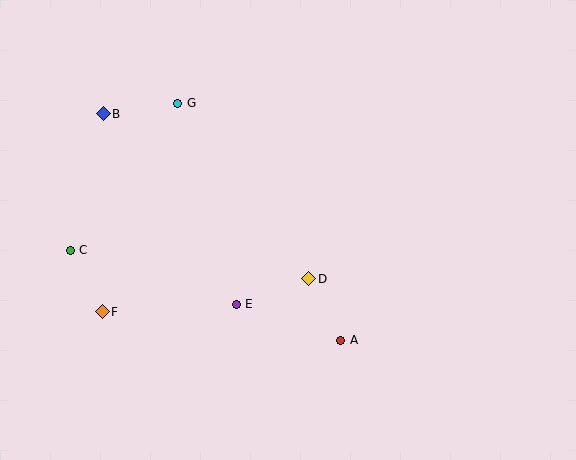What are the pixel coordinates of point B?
Point B is at (103, 114).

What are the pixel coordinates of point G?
Point G is at (178, 103).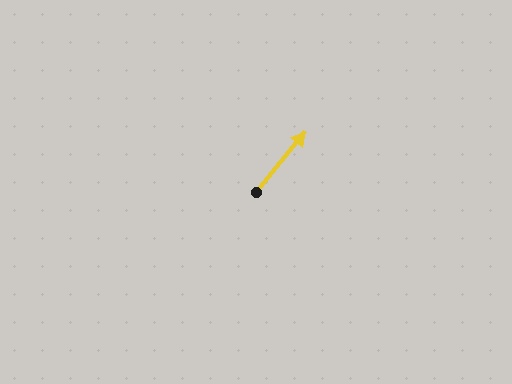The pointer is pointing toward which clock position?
Roughly 1 o'clock.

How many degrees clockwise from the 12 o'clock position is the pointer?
Approximately 39 degrees.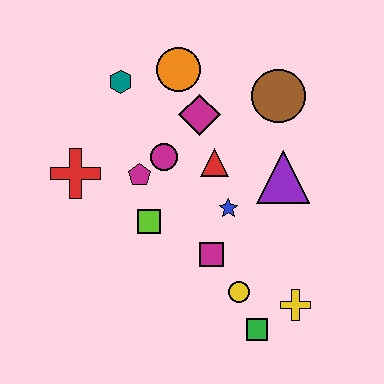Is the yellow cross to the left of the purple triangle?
No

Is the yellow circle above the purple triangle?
No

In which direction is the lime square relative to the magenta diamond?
The lime square is below the magenta diamond.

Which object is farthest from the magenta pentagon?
The yellow cross is farthest from the magenta pentagon.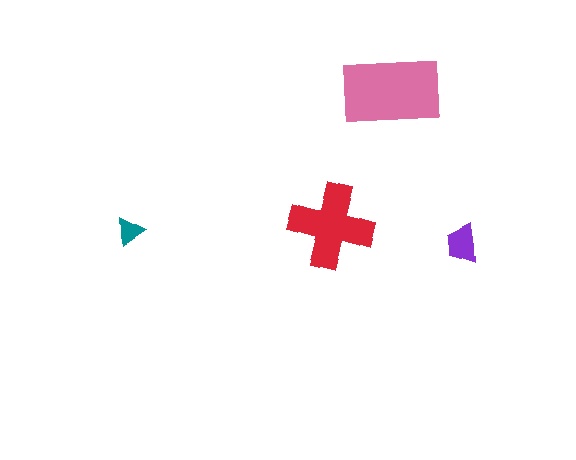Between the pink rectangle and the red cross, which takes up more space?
The pink rectangle.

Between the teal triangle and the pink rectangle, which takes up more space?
The pink rectangle.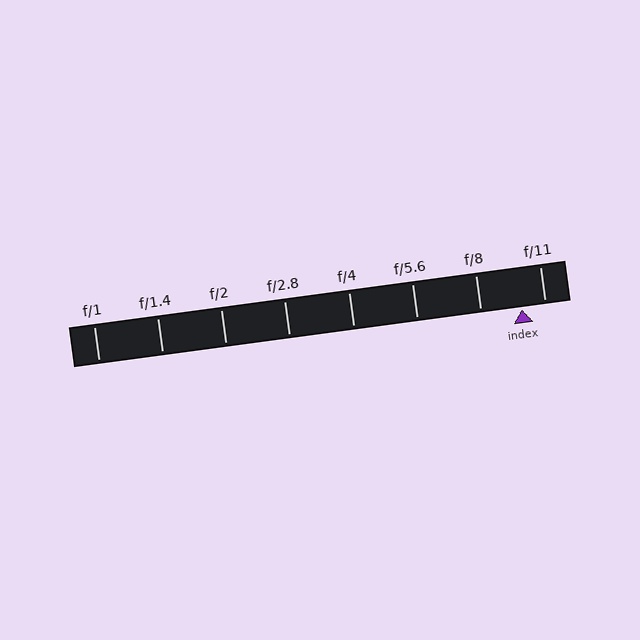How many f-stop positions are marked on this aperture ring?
There are 8 f-stop positions marked.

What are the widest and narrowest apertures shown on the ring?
The widest aperture shown is f/1 and the narrowest is f/11.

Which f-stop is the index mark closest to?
The index mark is closest to f/11.